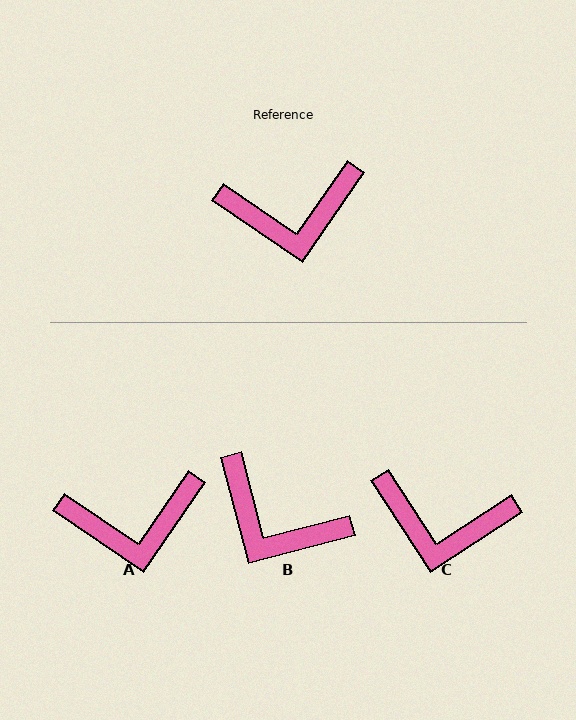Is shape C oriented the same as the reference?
No, it is off by about 22 degrees.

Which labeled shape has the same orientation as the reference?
A.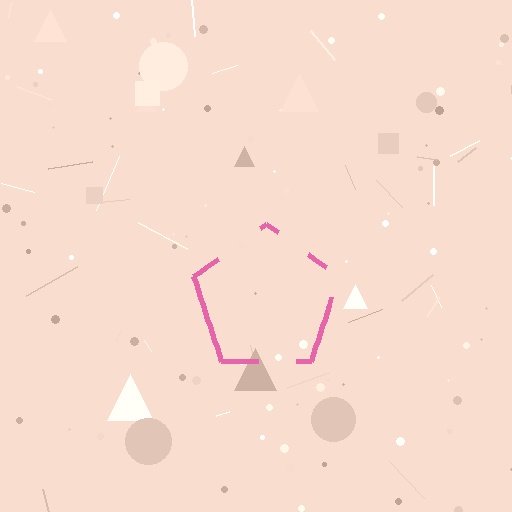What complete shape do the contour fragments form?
The contour fragments form a pentagon.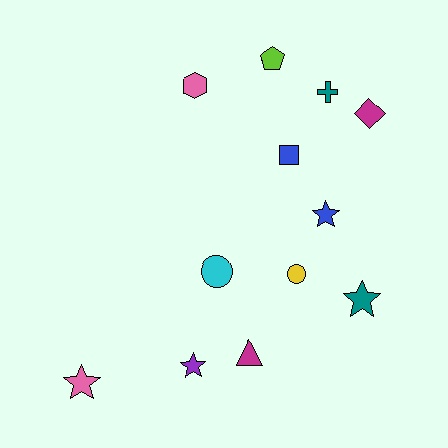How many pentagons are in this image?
There is 1 pentagon.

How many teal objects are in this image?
There are 2 teal objects.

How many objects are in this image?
There are 12 objects.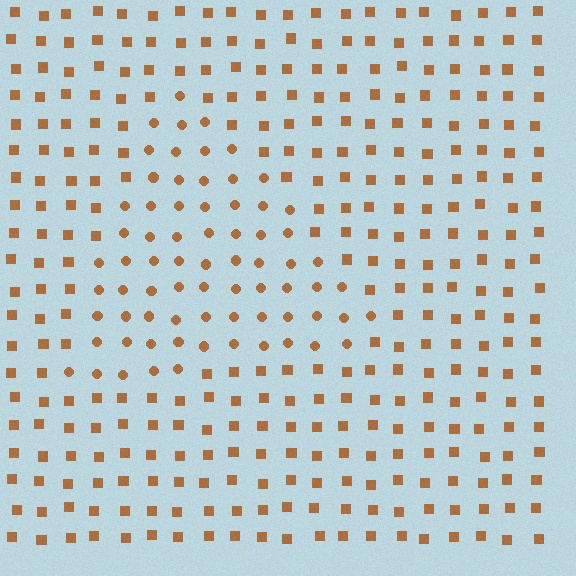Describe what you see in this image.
The image is filled with small brown elements arranged in a uniform grid. A triangle-shaped region contains circles, while the surrounding area contains squares. The boundary is defined purely by the change in element shape.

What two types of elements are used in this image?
The image uses circles inside the triangle region and squares outside it.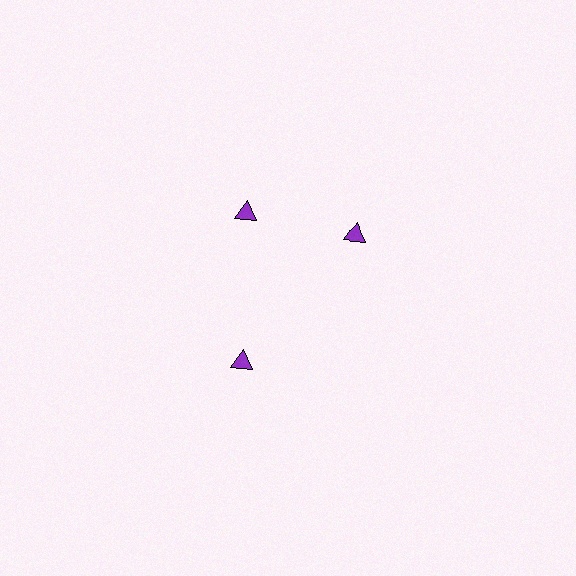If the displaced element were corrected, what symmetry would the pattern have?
It would have 3-fold rotational symmetry — the pattern would map onto itself every 120 degrees.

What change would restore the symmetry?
The symmetry would be restored by rotating it back into even spacing with its neighbors so that all 3 triangles sit at equal angles and equal distance from the center.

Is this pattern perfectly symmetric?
No. The 3 purple triangles are arranged in a ring, but one element near the 3 o'clock position is rotated out of alignment along the ring, breaking the 3-fold rotational symmetry.